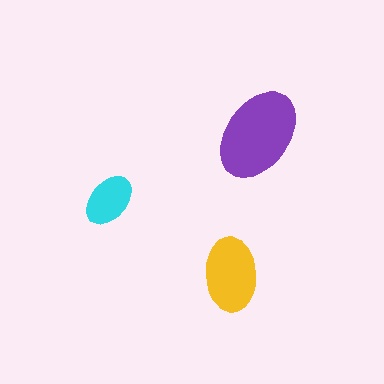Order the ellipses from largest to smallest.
the purple one, the yellow one, the cyan one.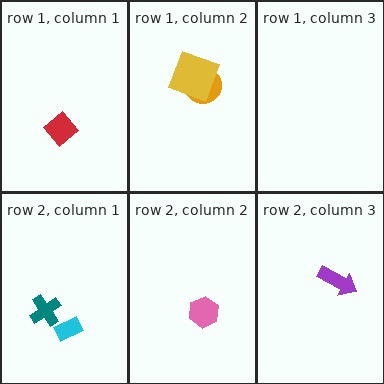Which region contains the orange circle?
The row 1, column 2 region.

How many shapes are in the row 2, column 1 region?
2.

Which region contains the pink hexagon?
The row 2, column 2 region.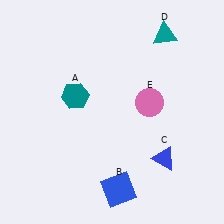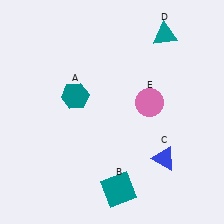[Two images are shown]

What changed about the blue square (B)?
In Image 1, B is blue. In Image 2, it changed to teal.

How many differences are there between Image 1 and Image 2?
There is 1 difference between the two images.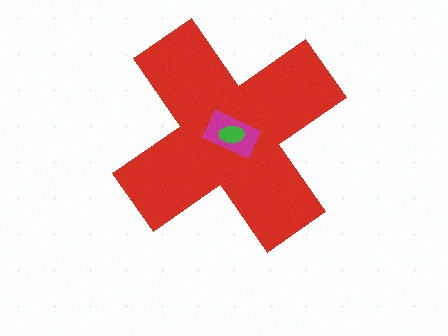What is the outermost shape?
The red cross.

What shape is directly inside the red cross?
The magenta rectangle.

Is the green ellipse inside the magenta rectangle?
Yes.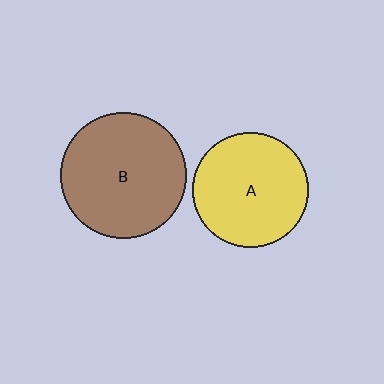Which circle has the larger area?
Circle B (brown).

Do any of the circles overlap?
No, none of the circles overlap.